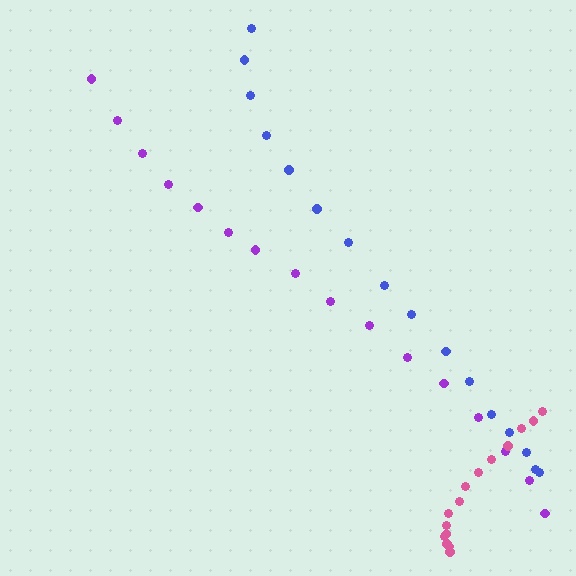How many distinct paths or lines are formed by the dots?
There are 3 distinct paths.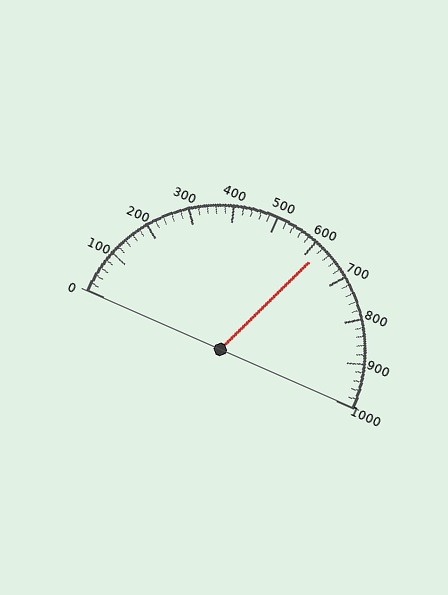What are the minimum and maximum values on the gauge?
The gauge ranges from 0 to 1000.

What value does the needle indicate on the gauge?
The needle indicates approximately 620.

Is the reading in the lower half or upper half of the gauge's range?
The reading is in the upper half of the range (0 to 1000).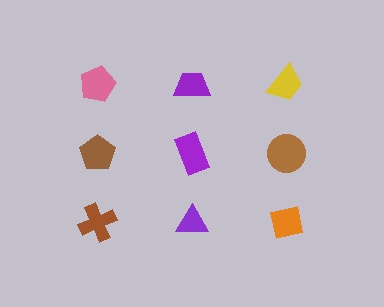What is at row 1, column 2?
A purple trapezoid.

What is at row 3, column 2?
A purple triangle.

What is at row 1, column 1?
A pink pentagon.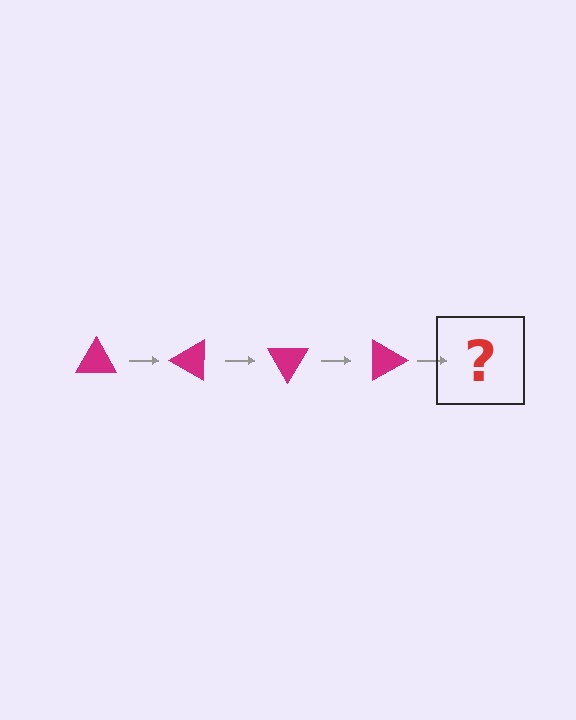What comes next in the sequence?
The next element should be a magenta triangle rotated 120 degrees.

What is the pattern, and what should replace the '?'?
The pattern is that the triangle rotates 30 degrees each step. The '?' should be a magenta triangle rotated 120 degrees.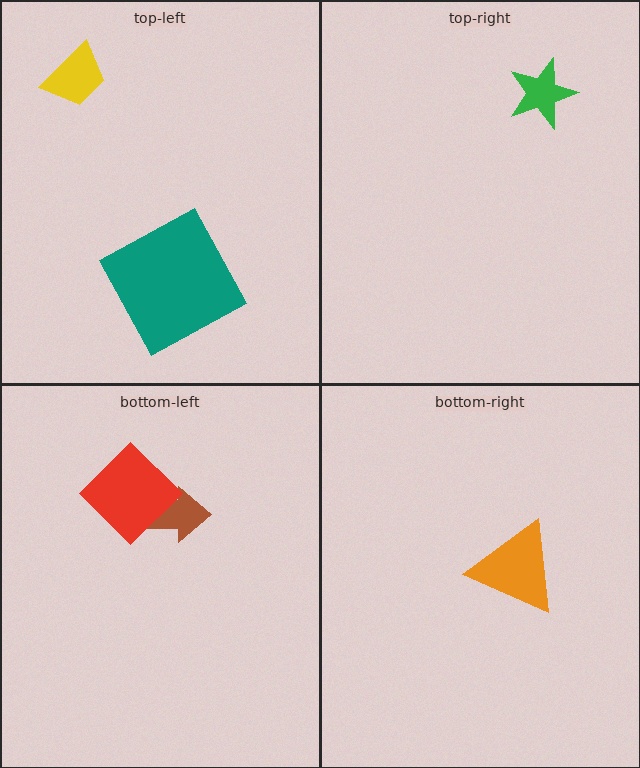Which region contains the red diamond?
The bottom-left region.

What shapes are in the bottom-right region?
The orange triangle.